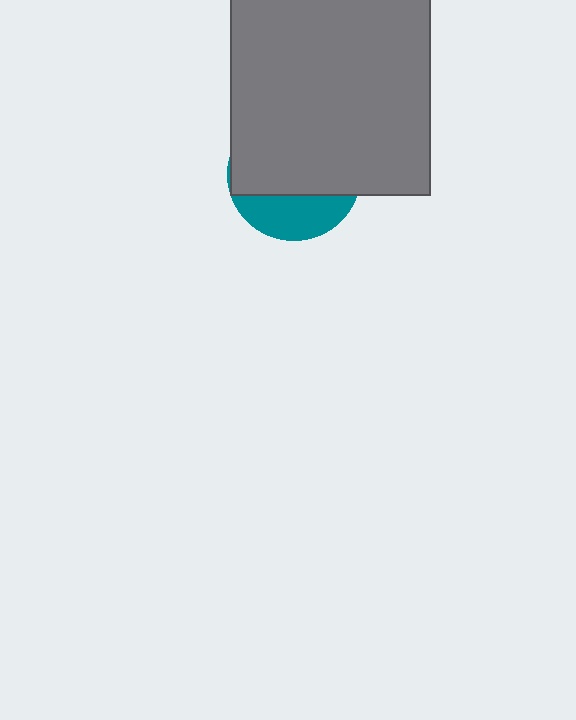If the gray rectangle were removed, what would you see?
You would see the complete teal circle.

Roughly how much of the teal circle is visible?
A small part of it is visible (roughly 31%).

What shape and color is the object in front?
The object in front is a gray rectangle.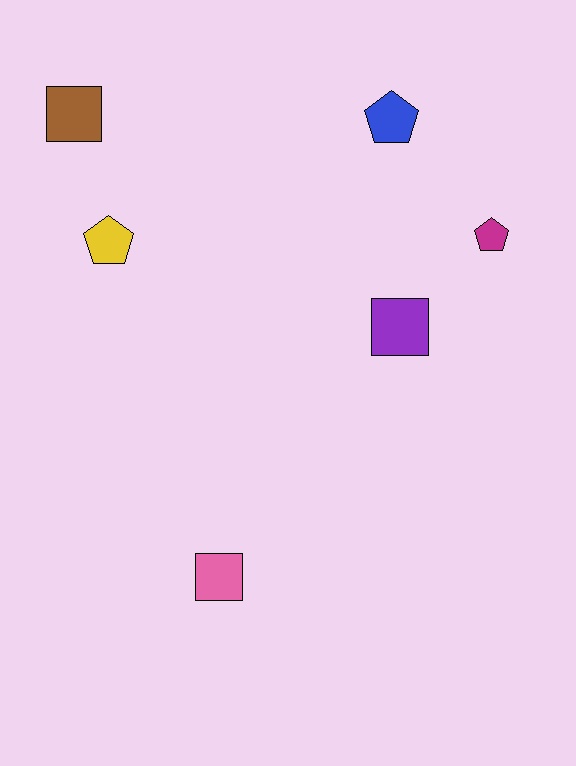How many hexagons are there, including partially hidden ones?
There are no hexagons.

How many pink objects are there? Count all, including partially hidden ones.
There is 1 pink object.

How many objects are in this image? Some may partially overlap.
There are 6 objects.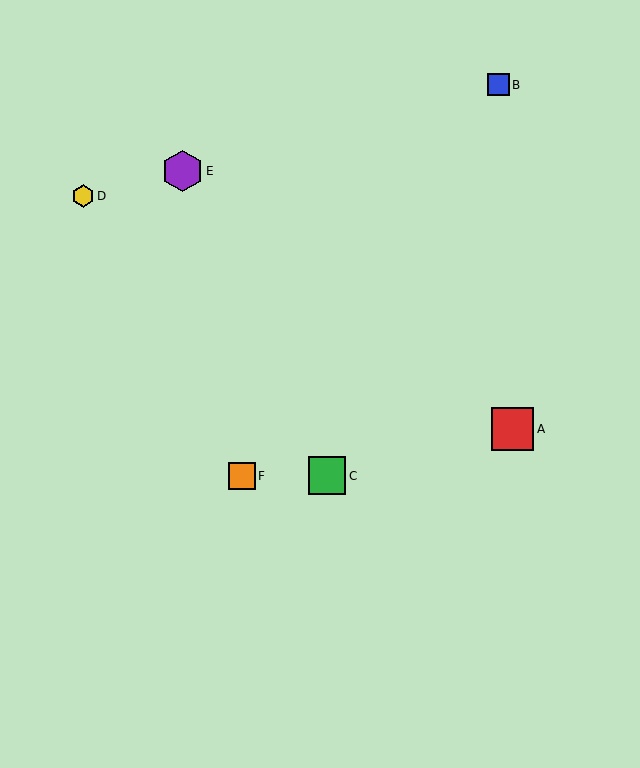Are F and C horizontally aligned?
Yes, both are at y≈476.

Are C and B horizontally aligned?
No, C is at y≈476 and B is at y≈85.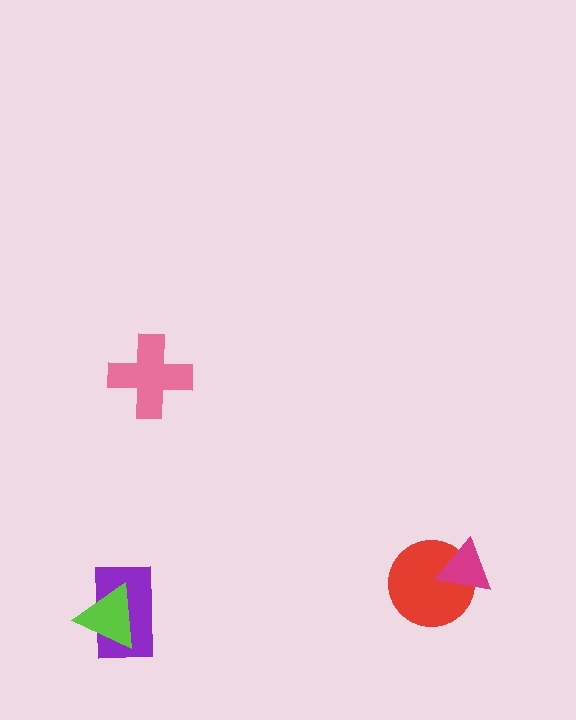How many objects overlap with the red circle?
1 object overlaps with the red circle.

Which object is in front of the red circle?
The magenta triangle is in front of the red circle.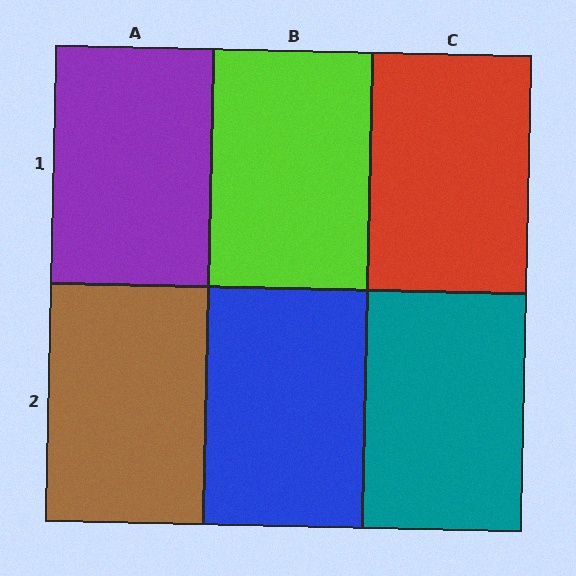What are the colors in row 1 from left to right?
Purple, lime, red.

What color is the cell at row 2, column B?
Blue.